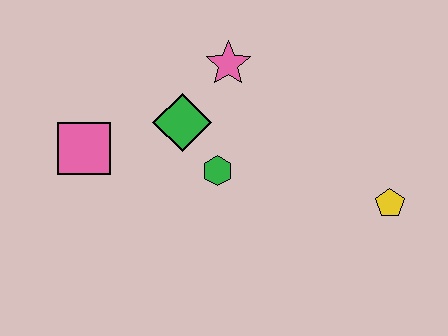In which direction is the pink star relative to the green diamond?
The pink star is above the green diamond.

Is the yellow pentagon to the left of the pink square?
No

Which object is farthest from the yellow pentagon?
The pink square is farthest from the yellow pentagon.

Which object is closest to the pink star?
The green diamond is closest to the pink star.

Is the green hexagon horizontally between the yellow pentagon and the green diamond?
Yes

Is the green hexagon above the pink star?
No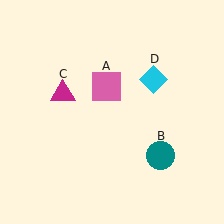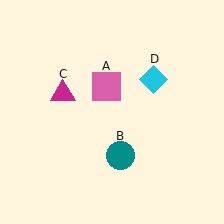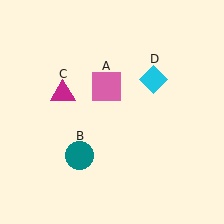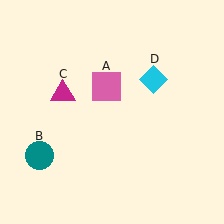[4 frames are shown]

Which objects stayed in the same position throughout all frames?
Pink square (object A) and magenta triangle (object C) and cyan diamond (object D) remained stationary.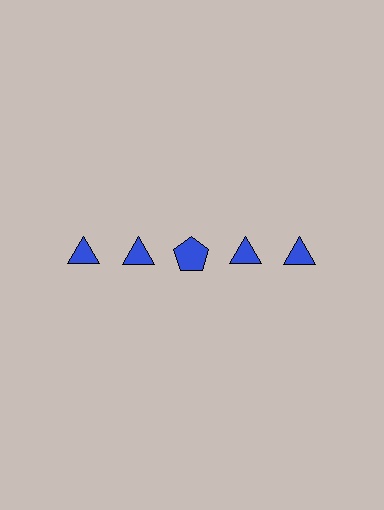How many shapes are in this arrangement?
There are 5 shapes arranged in a grid pattern.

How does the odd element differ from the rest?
It has a different shape: pentagon instead of triangle.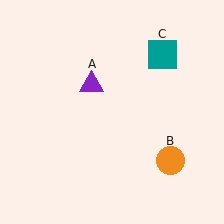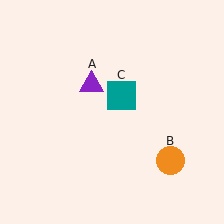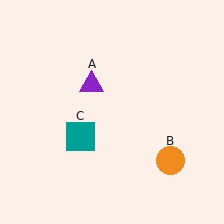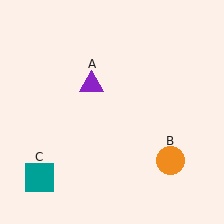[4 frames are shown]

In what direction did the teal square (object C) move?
The teal square (object C) moved down and to the left.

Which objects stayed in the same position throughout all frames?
Purple triangle (object A) and orange circle (object B) remained stationary.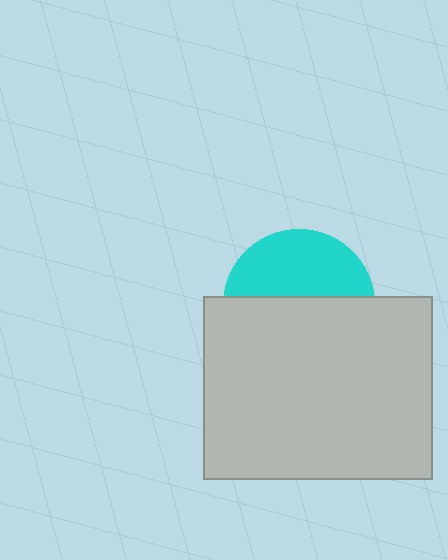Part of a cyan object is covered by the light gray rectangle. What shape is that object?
It is a circle.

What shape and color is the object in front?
The object in front is a light gray rectangle.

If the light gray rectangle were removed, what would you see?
You would see the complete cyan circle.